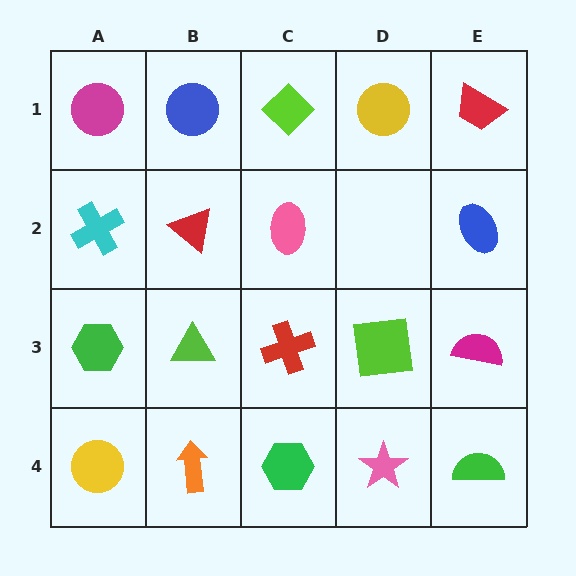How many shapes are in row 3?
5 shapes.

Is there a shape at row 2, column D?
No, that cell is empty.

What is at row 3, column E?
A magenta semicircle.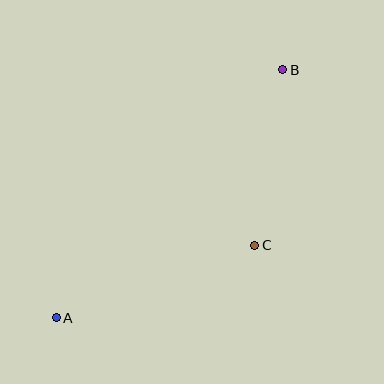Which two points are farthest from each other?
Points A and B are farthest from each other.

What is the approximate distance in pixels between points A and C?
The distance between A and C is approximately 211 pixels.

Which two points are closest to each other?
Points B and C are closest to each other.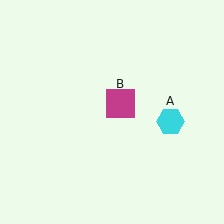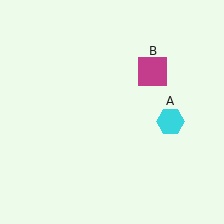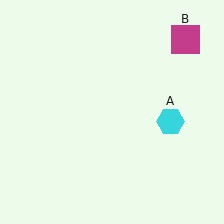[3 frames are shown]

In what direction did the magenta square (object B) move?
The magenta square (object B) moved up and to the right.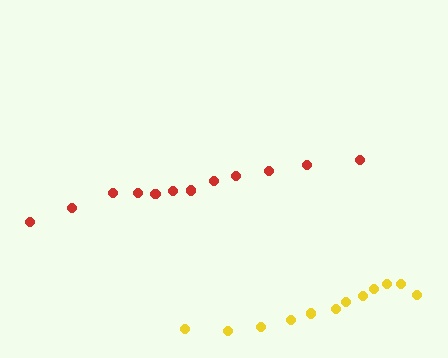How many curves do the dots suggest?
There are 2 distinct paths.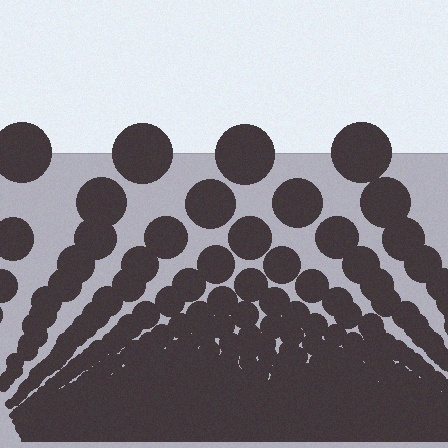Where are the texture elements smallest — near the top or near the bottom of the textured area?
Near the bottom.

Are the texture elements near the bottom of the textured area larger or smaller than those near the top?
Smaller. The gradient is inverted — elements near the bottom are smaller and denser.